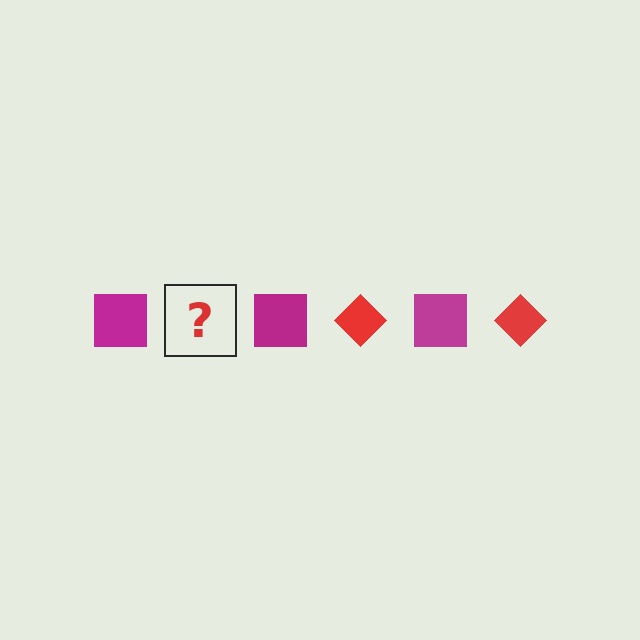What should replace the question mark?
The question mark should be replaced with a red diamond.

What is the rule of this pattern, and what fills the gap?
The rule is that the pattern alternates between magenta square and red diamond. The gap should be filled with a red diamond.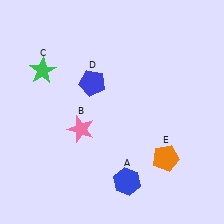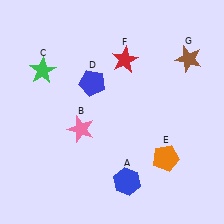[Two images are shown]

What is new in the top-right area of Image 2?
A red star (F) was added in the top-right area of Image 2.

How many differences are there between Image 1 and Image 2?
There are 2 differences between the two images.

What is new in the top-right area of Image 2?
A brown star (G) was added in the top-right area of Image 2.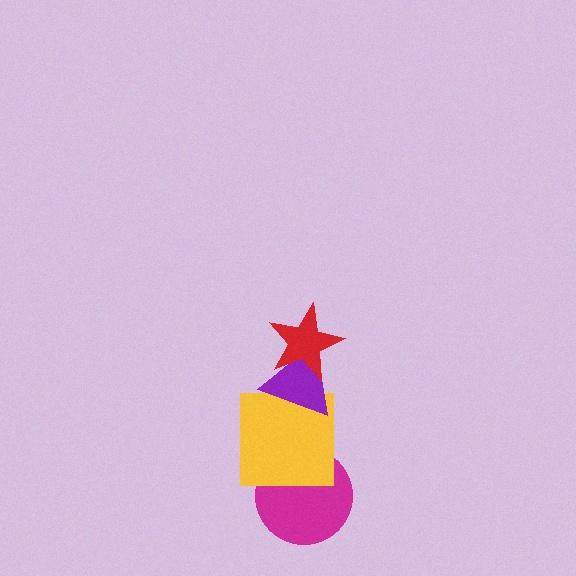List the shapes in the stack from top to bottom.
From top to bottom: the red star, the purple triangle, the yellow square, the magenta circle.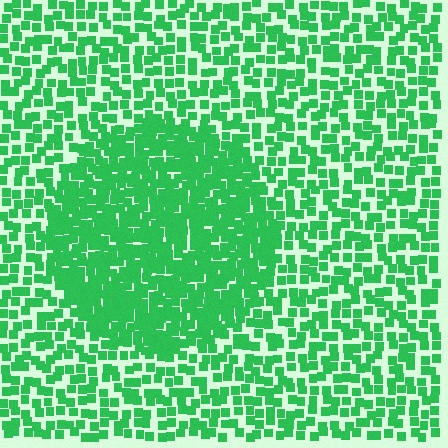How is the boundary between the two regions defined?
The boundary is defined by a change in element density (approximately 2.0x ratio). All elements are the same color, size, and shape.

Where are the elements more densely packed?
The elements are more densely packed inside the circle boundary.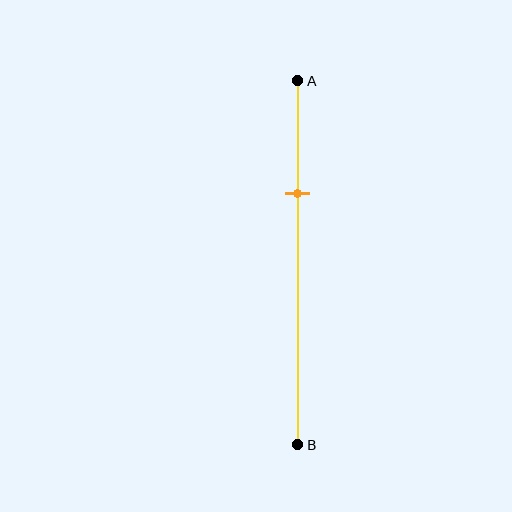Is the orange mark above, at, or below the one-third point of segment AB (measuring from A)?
The orange mark is approximately at the one-third point of segment AB.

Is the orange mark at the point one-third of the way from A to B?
Yes, the mark is approximately at the one-third point.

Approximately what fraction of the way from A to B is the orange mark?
The orange mark is approximately 30% of the way from A to B.